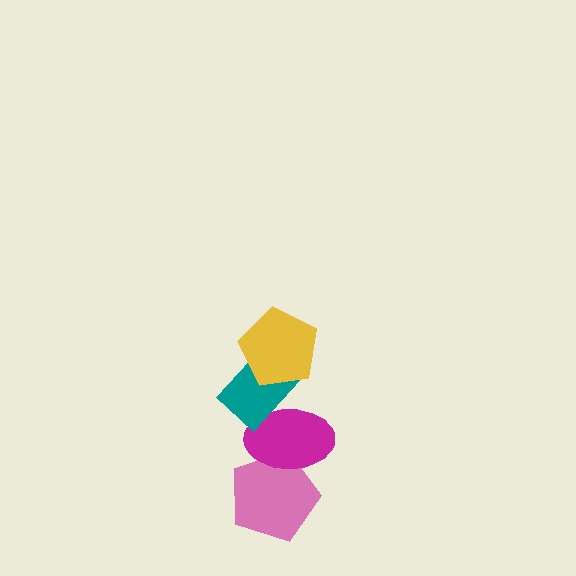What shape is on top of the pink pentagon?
The magenta ellipse is on top of the pink pentagon.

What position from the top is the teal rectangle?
The teal rectangle is 2nd from the top.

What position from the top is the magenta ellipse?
The magenta ellipse is 3rd from the top.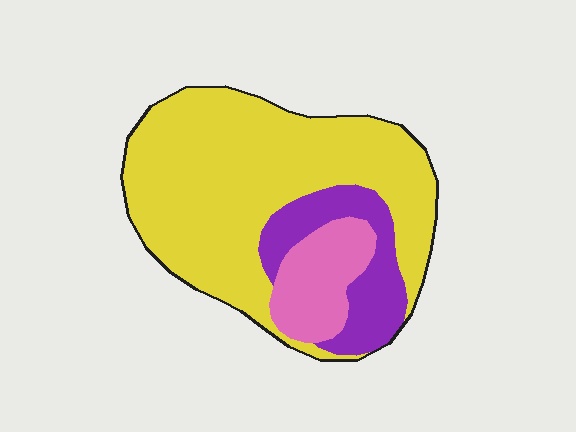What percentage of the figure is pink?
Pink takes up less than a quarter of the figure.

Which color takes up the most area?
Yellow, at roughly 70%.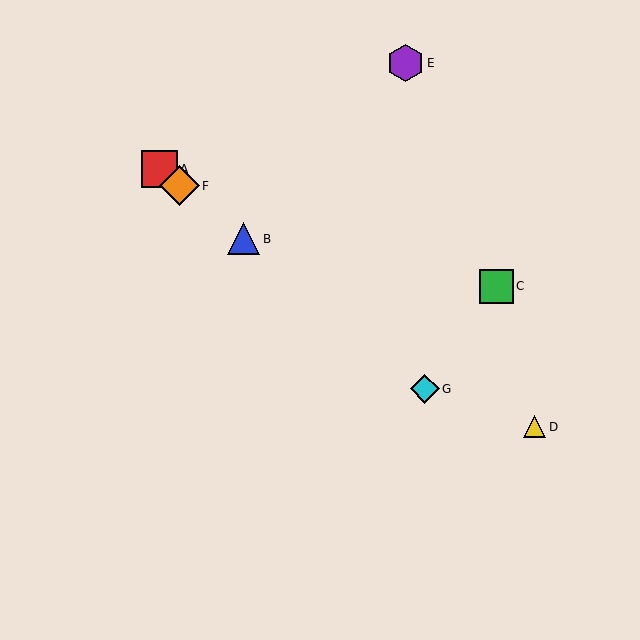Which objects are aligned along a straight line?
Objects A, B, F, G are aligned along a straight line.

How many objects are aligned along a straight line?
4 objects (A, B, F, G) are aligned along a straight line.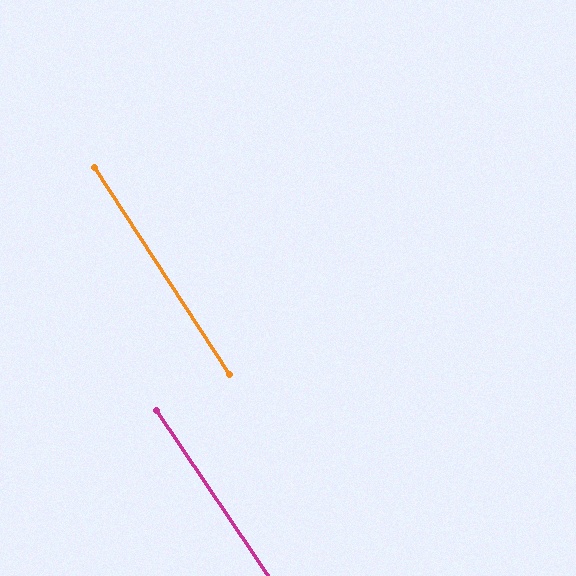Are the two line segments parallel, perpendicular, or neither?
Parallel — their directions differ by only 0.9°.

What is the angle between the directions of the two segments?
Approximately 1 degree.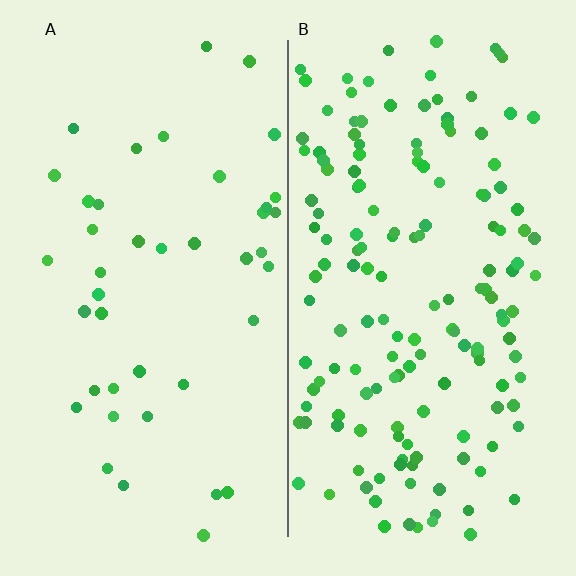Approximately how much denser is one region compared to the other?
Approximately 3.7× — region B over region A.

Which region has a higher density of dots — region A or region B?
B (the right).